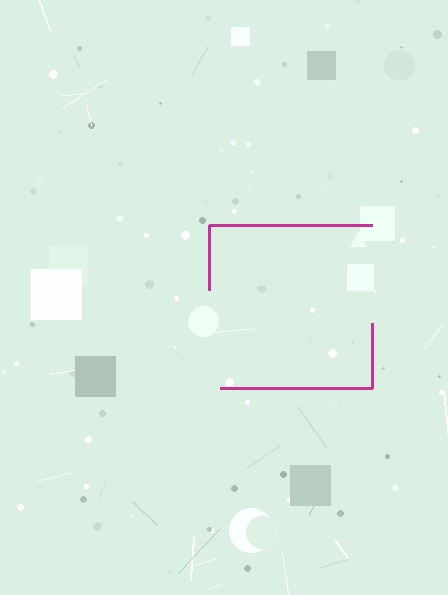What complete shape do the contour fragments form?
The contour fragments form a square.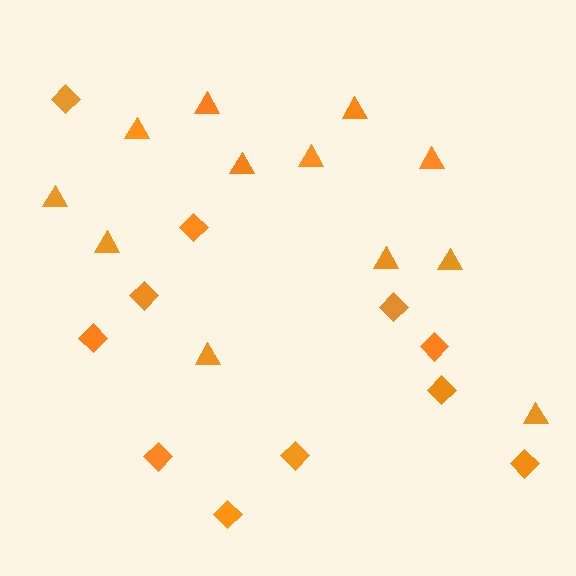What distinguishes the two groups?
There are 2 groups: one group of diamonds (11) and one group of triangles (12).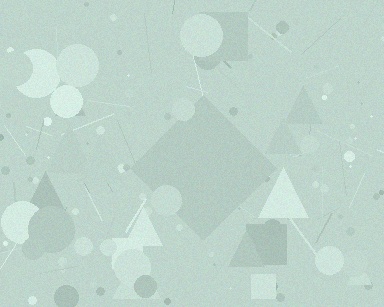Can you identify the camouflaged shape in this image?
The camouflaged shape is a diamond.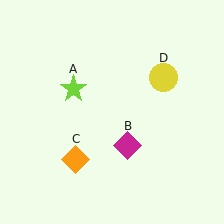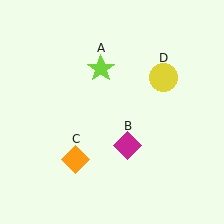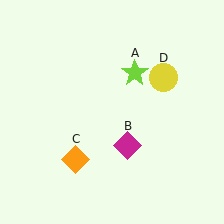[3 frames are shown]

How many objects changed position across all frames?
1 object changed position: lime star (object A).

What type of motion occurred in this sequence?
The lime star (object A) rotated clockwise around the center of the scene.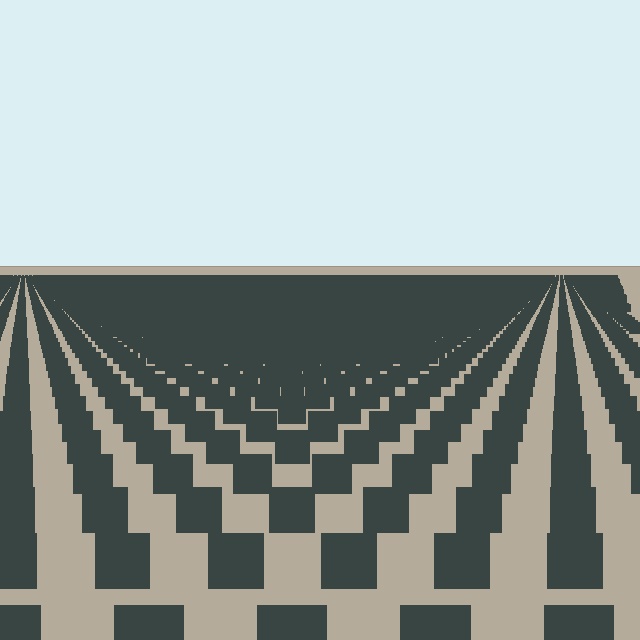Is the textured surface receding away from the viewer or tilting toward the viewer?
The surface is receding away from the viewer. Texture elements get smaller and denser toward the top.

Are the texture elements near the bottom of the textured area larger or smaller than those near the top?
Larger. Near the bottom, elements are closer to the viewer and appear at a bigger on-screen size.